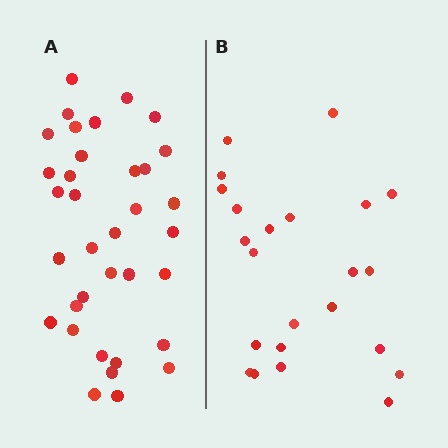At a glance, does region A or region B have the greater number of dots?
Region A (the left region) has more dots.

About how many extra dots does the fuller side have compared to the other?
Region A has roughly 12 or so more dots than region B.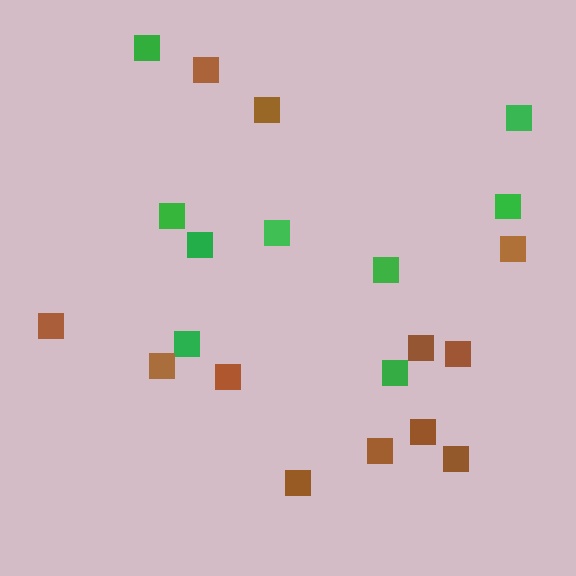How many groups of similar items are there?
There are 2 groups: one group of green squares (9) and one group of brown squares (12).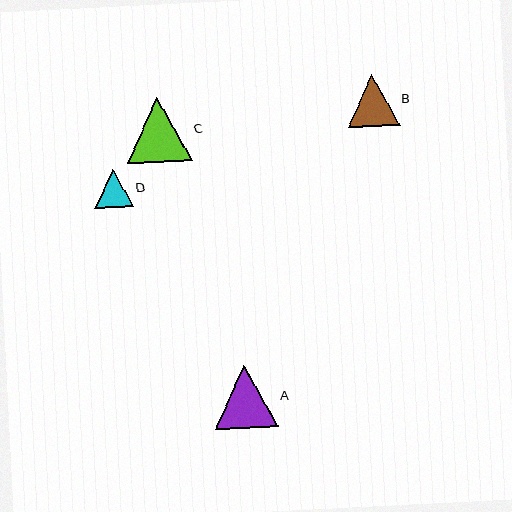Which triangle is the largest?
Triangle C is the largest with a size of approximately 65 pixels.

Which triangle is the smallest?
Triangle D is the smallest with a size of approximately 38 pixels.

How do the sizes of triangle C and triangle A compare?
Triangle C and triangle A are approximately the same size.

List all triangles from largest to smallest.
From largest to smallest: C, A, B, D.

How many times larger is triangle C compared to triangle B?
Triangle C is approximately 1.3 times the size of triangle B.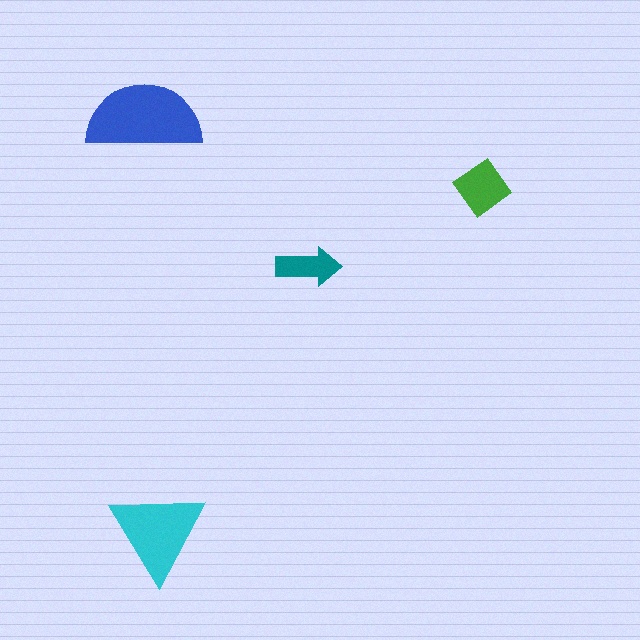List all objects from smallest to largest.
The teal arrow, the green diamond, the cyan triangle, the blue semicircle.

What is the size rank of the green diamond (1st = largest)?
3rd.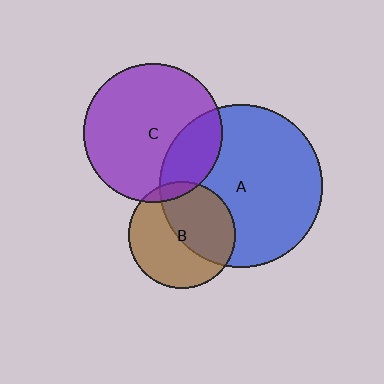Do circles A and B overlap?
Yes.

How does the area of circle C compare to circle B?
Approximately 1.7 times.